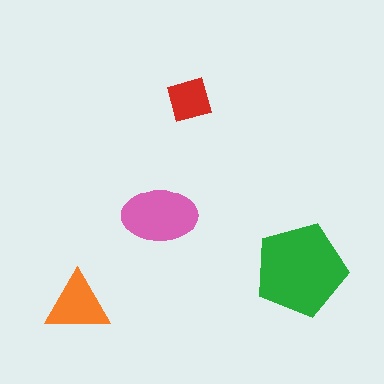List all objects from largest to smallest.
The green pentagon, the pink ellipse, the orange triangle, the red square.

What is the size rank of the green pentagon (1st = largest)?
1st.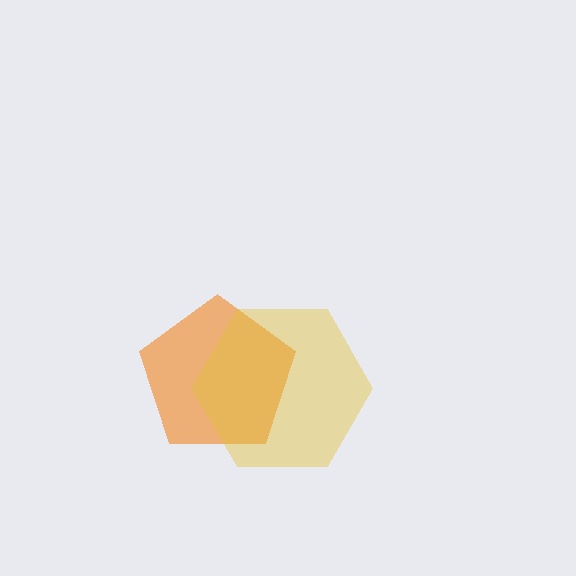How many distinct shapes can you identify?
There are 2 distinct shapes: an orange pentagon, a yellow hexagon.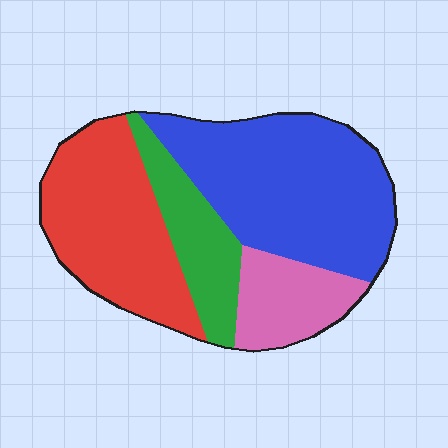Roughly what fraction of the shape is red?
Red covers about 30% of the shape.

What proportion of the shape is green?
Green takes up about one sixth (1/6) of the shape.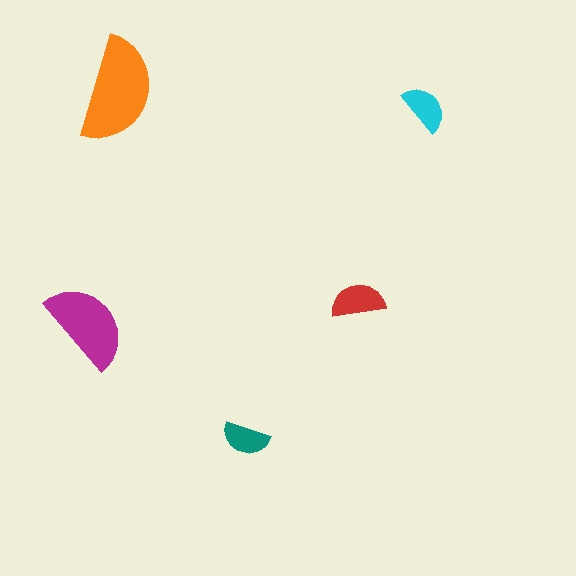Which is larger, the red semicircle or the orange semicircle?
The orange one.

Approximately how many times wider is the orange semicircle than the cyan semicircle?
About 2 times wider.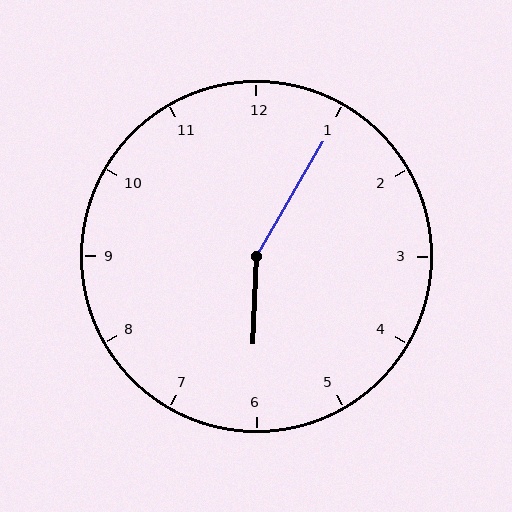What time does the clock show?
6:05.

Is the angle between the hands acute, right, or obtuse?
It is obtuse.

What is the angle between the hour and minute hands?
Approximately 152 degrees.